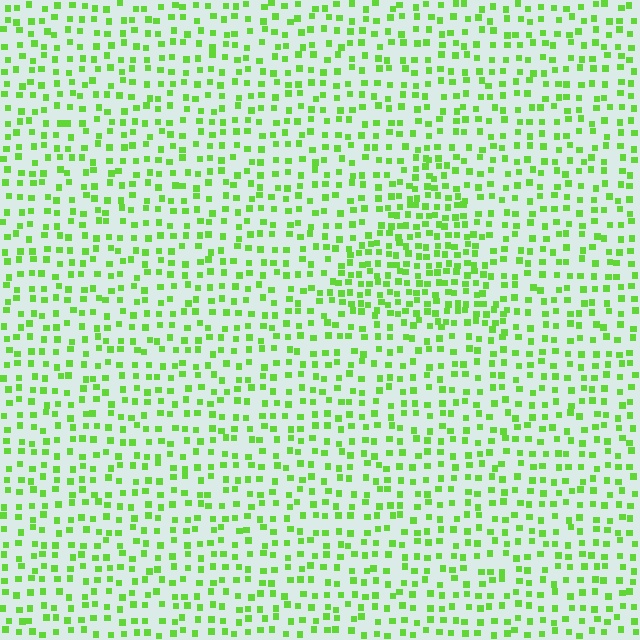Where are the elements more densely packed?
The elements are more densely packed inside the triangle boundary.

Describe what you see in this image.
The image contains small lime elements arranged at two different densities. A triangle-shaped region is visible where the elements are more densely packed than the surrounding area.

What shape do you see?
I see a triangle.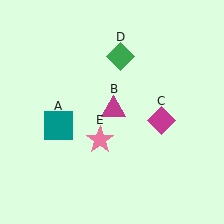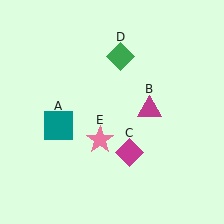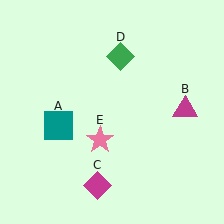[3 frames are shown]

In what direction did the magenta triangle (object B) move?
The magenta triangle (object B) moved right.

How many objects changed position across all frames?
2 objects changed position: magenta triangle (object B), magenta diamond (object C).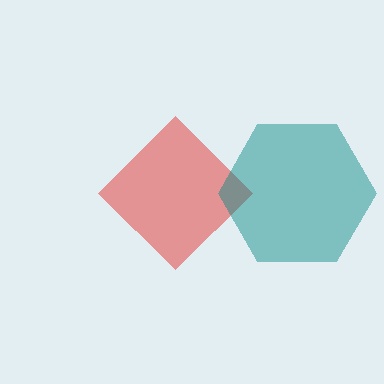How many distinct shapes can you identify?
There are 2 distinct shapes: a red diamond, a teal hexagon.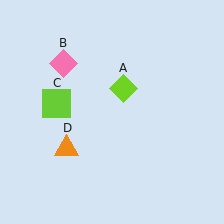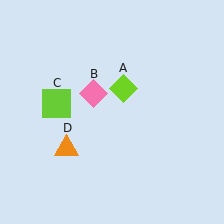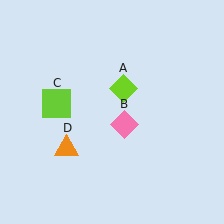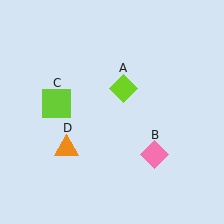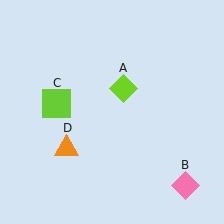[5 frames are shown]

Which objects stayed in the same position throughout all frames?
Lime diamond (object A) and lime square (object C) and orange triangle (object D) remained stationary.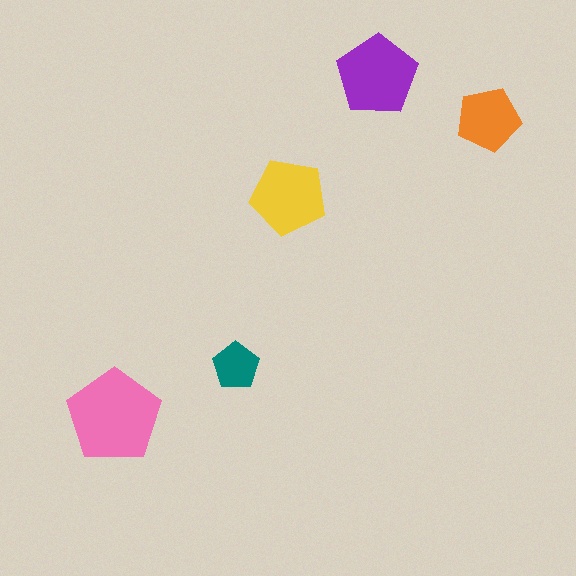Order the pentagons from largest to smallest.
the pink one, the purple one, the yellow one, the orange one, the teal one.